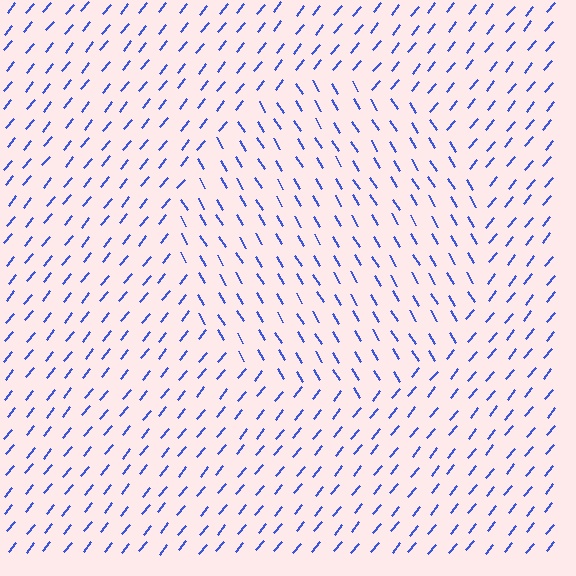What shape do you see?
I see a circle.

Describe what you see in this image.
The image is filled with small blue line segments. A circle region in the image has lines oriented differently from the surrounding lines, creating a visible texture boundary.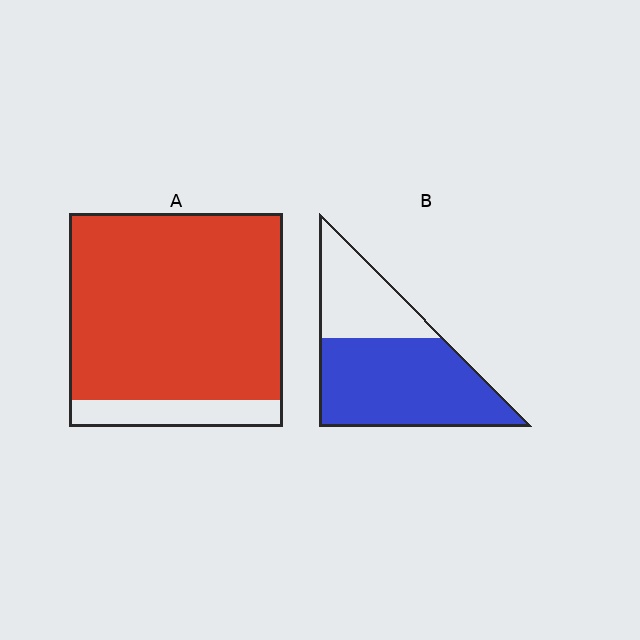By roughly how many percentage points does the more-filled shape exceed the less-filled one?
By roughly 20 percentage points (A over B).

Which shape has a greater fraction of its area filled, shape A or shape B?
Shape A.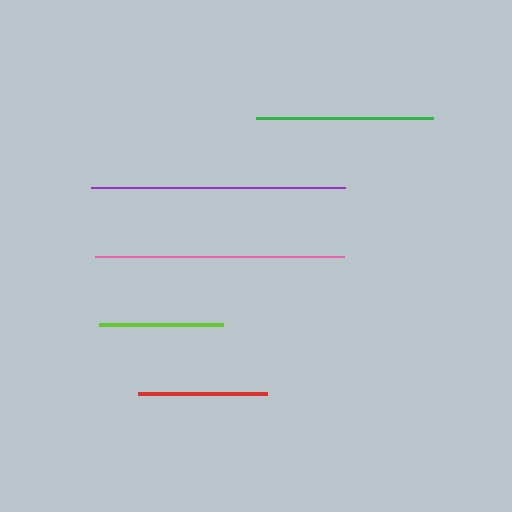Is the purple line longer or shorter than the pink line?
The purple line is longer than the pink line.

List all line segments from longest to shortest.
From longest to shortest: purple, pink, green, red, lime.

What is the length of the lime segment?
The lime segment is approximately 125 pixels long.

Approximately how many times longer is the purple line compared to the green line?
The purple line is approximately 1.4 times the length of the green line.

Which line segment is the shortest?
The lime line is the shortest at approximately 125 pixels.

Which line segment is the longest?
The purple line is the longest at approximately 254 pixels.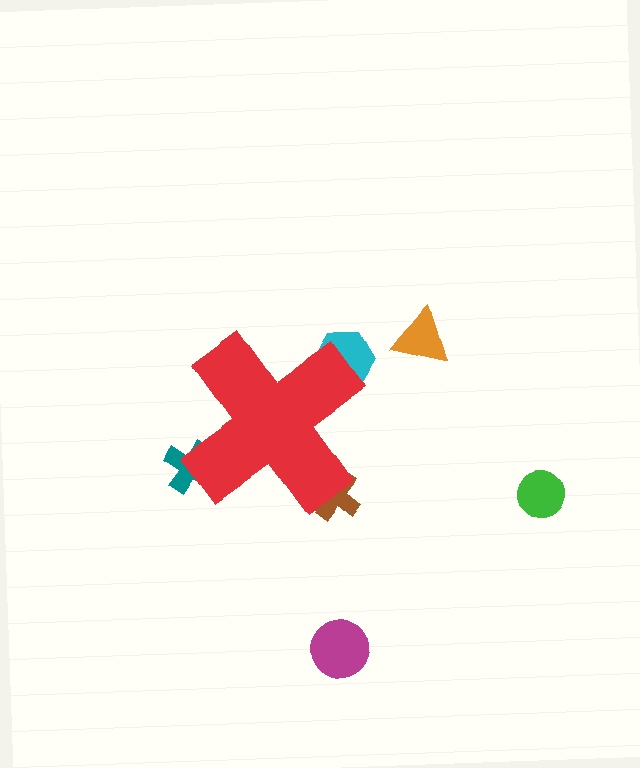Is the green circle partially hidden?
No, the green circle is fully visible.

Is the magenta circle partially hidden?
No, the magenta circle is fully visible.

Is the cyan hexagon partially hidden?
Yes, the cyan hexagon is partially hidden behind the red cross.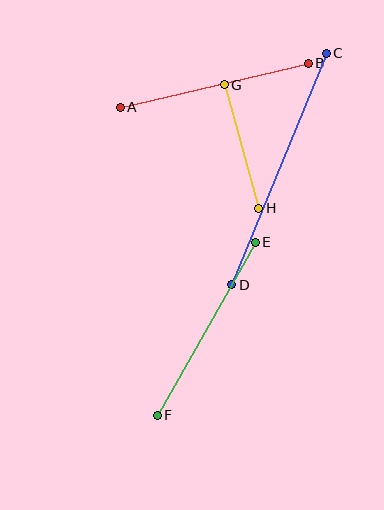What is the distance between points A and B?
The distance is approximately 193 pixels.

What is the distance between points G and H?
The distance is approximately 129 pixels.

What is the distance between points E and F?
The distance is approximately 199 pixels.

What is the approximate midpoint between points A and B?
The midpoint is at approximately (214, 85) pixels.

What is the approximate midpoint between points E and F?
The midpoint is at approximately (206, 329) pixels.